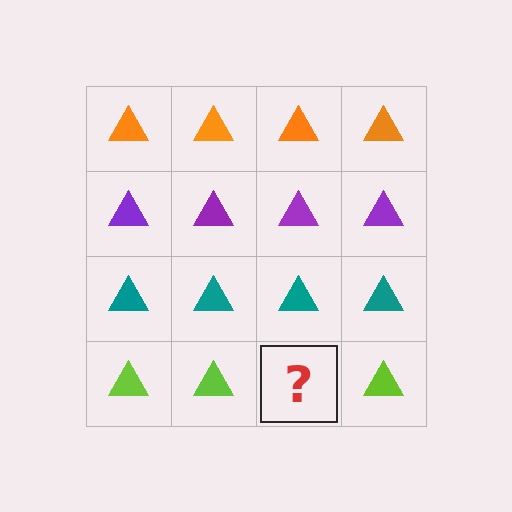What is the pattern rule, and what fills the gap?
The rule is that each row has a consistent color. The gap should be filled with a lime triangle.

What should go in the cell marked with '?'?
The missing cell should contain a lime triangle.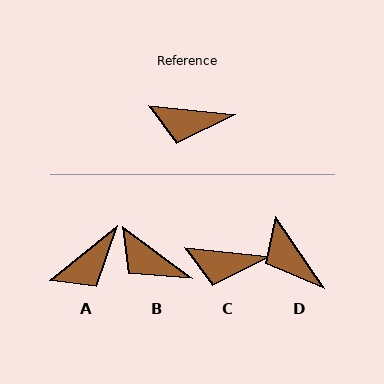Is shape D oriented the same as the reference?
No, it is off by about 49 degrees.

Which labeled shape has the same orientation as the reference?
C.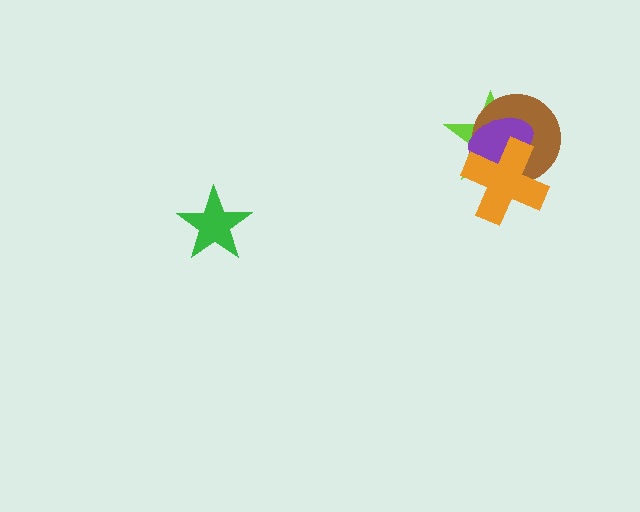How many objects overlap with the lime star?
3 objects overlap with the lime star.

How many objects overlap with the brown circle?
3 objects overlap with the brown circle.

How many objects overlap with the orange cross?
3 objects overlap with the orange cross.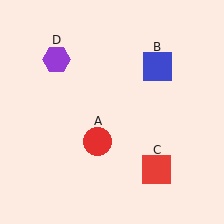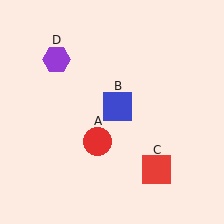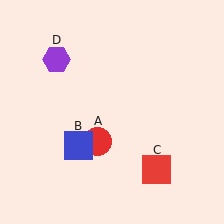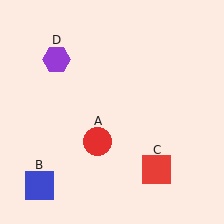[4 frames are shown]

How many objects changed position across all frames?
1 object changed position: blue square (object B).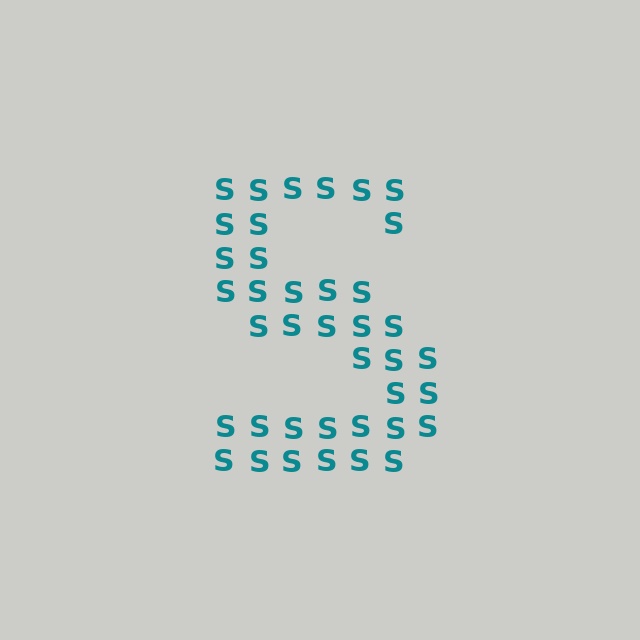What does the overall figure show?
The overall figure shows the letter S.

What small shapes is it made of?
It is made of small letter S's.